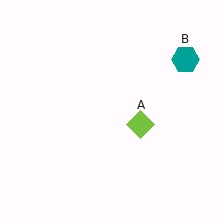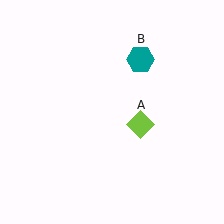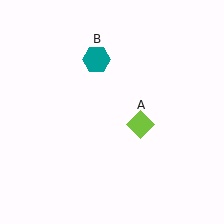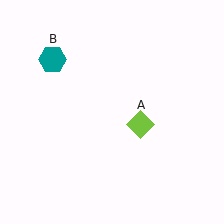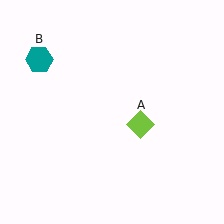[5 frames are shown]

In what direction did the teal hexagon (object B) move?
The teal hexagon (object B) moved left.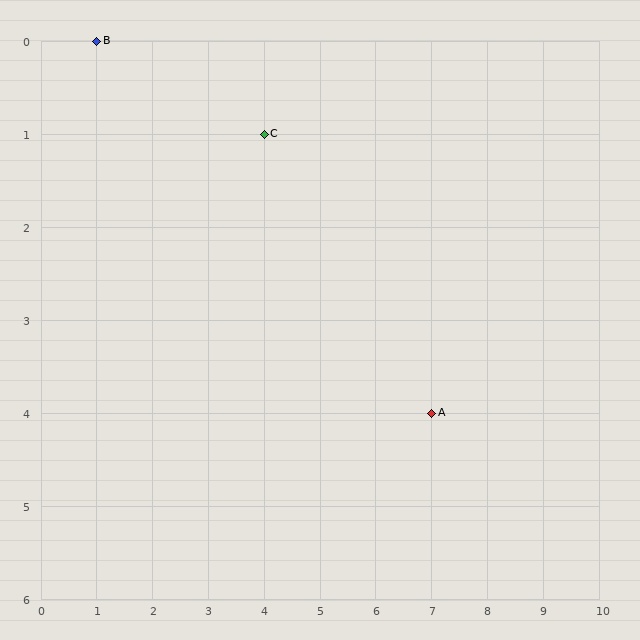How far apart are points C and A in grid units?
Points C and A are 3 columns and 3 rows apart (about 4.2 grid units diagonally).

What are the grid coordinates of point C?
Point C is at grid coordinates (4, 1).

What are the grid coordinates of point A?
Point A is at grid coordinates (7, 4).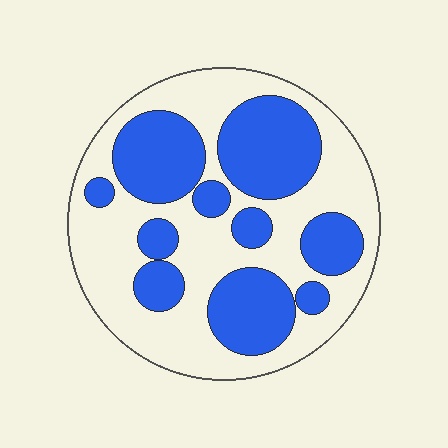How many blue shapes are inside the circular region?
10.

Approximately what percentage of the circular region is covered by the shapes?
Approximately 40%.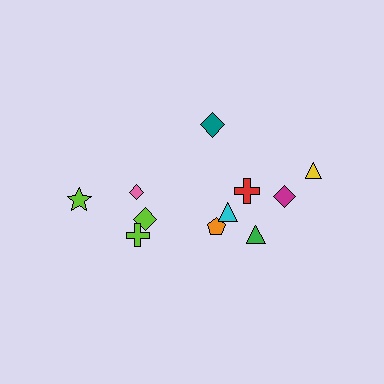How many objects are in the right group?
There are 7 objects.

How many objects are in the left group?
There are 4 objects.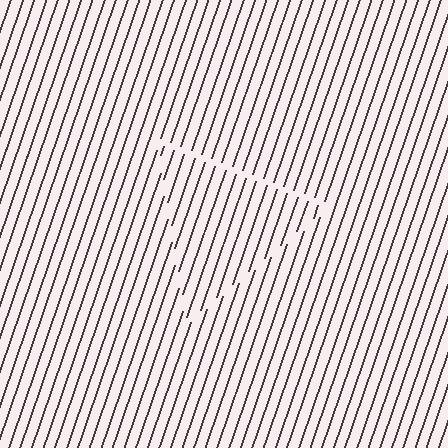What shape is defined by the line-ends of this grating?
An illusory triangle. The interior of the shape contains the same grating, shifted by half a period — the contour is defined by the phase discontinuity where line-ends from the inner and outer gratings abut.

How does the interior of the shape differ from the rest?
The interior of the shape contains the same grating, shifted by half a period — the contour is defined by the phase discontinuity where line-ends from the inner and outer gratings abut.